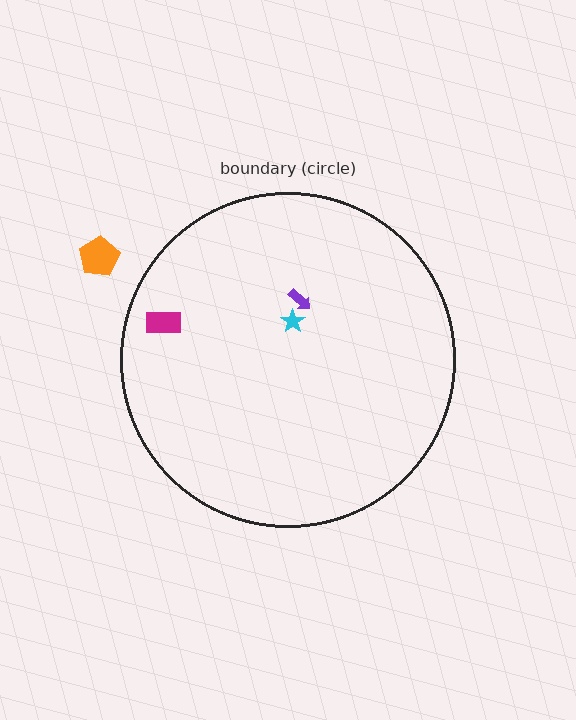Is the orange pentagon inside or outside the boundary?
Outside.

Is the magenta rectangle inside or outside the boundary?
Inside.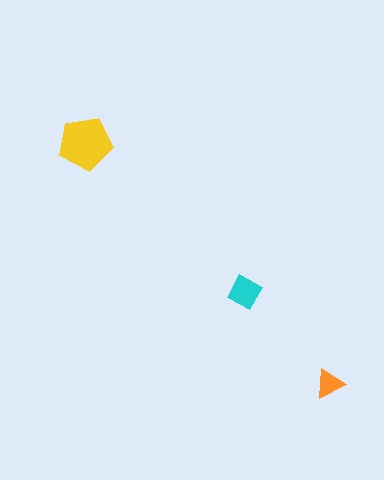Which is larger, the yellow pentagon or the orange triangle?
The yellow pentagon.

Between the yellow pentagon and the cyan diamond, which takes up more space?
The yellow pentagon.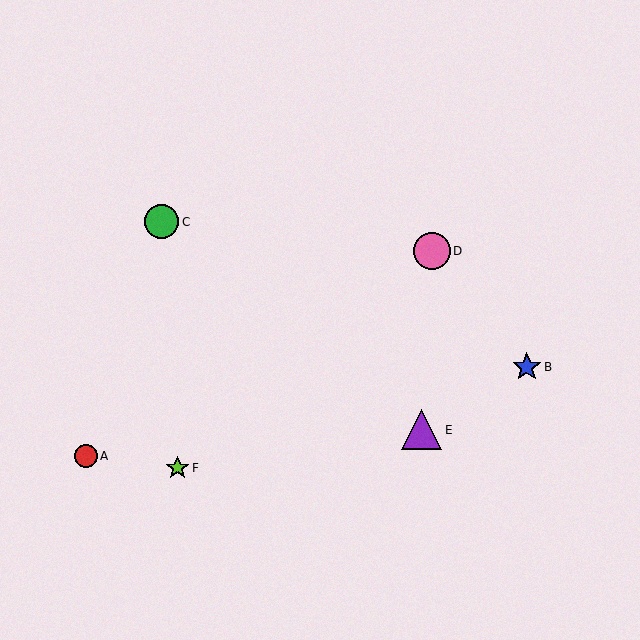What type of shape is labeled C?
Shape C is a green circle.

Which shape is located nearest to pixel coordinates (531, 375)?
The blue star (labeled B) at (527, 367) is nearest to that location.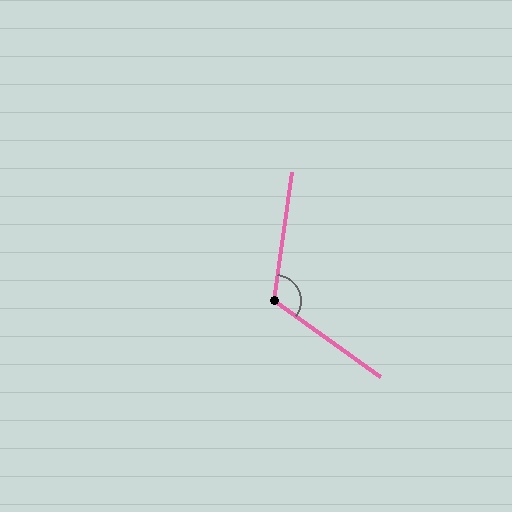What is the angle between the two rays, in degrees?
Approximately 118 degrees.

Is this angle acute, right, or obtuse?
It is obtuse.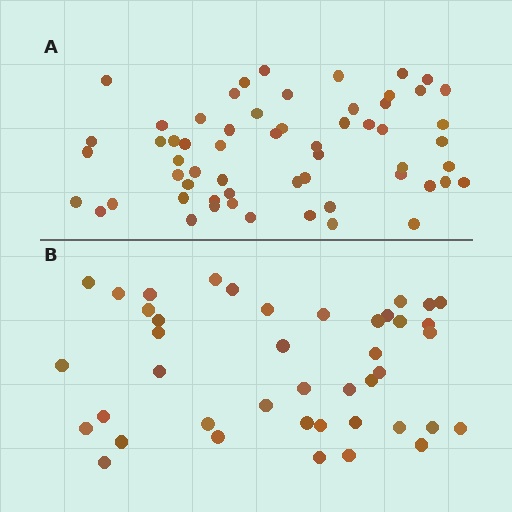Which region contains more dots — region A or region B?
Region A (the top region) has more dots.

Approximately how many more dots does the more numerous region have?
Region A has approximately 15 more dots than region B.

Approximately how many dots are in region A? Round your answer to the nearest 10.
About 60 dots. (The exact count is 59, which rounds to 60.)